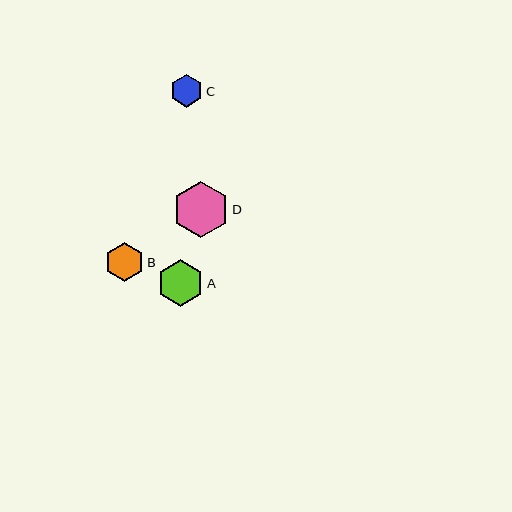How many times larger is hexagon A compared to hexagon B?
Hexagon A is approximately 1.2 times the size of hexagon B.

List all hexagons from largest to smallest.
From largest to smallest: D, A, B, C.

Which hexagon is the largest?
Hexagon D is the largest with a size of approximately 56 pixels.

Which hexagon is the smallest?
Hexagon C is the smallest with a size of approximately 33 pixels.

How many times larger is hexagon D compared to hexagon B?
Hexagon D is approximately 1.5 times the size of hexagon B.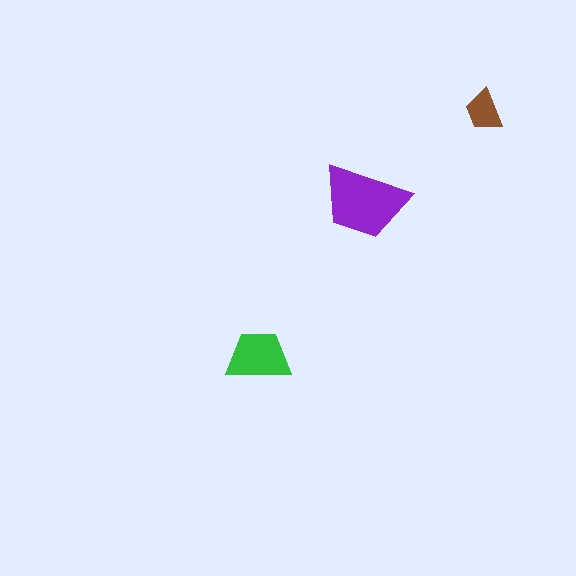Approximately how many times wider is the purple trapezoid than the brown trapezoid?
About 2 times wider.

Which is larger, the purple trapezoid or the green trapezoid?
The purple one.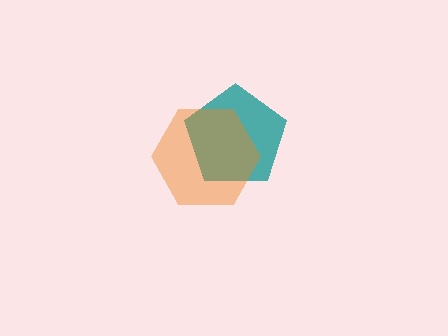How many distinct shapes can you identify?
There are 2 distinct shapes: a teal pentagon, an orange hexagon.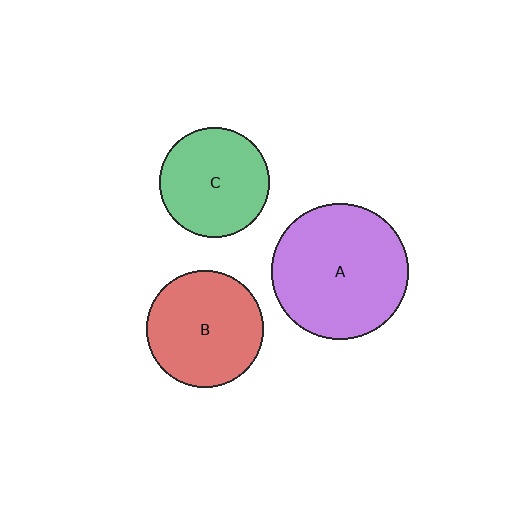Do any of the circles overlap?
No, none of the circles overlap.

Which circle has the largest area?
Circle A (purple).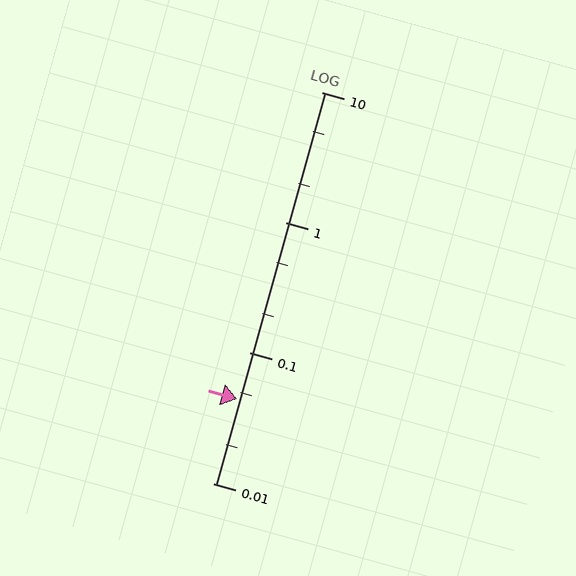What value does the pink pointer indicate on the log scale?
The pointer indicates approximately 0.044.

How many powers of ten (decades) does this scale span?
The scale spans 3 decades, from 0.01 to 10.